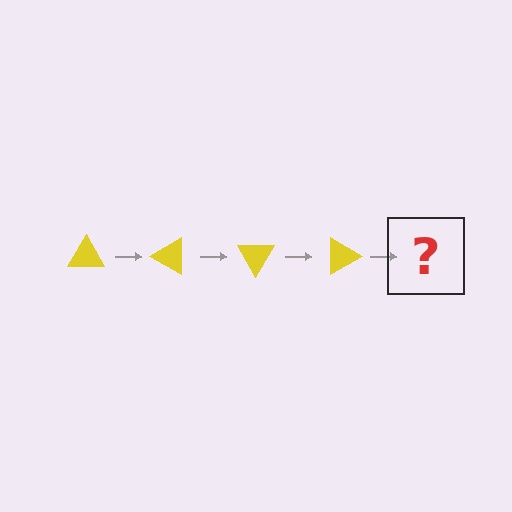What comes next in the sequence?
The next element should be a yellow triangle rotated 120 degrees.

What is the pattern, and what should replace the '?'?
The pattern is that the triangle rotates 30 degrees each step. The '?' should be a yellow triangle rotated 120 degrees.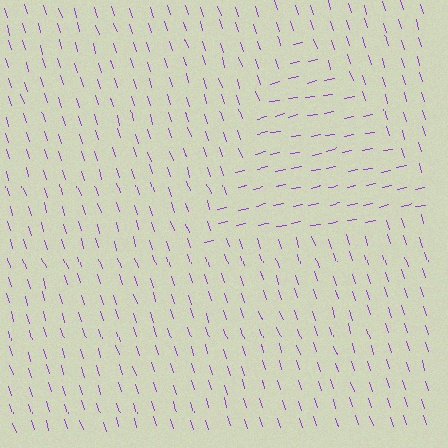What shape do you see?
I see a triangle.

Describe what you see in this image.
The image is filled with small purple line segments. A triangle region in the image has lines oriented differently from the surrounding lines, creating a visible texture boundary.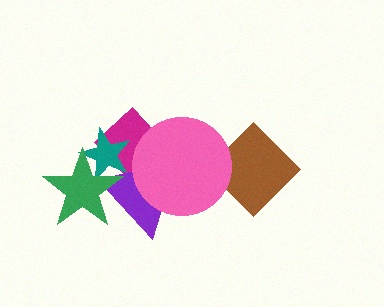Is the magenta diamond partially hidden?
Yes, it is partially covered by another shape.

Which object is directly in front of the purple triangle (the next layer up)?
The pink circle is directly in front of the purple triangle.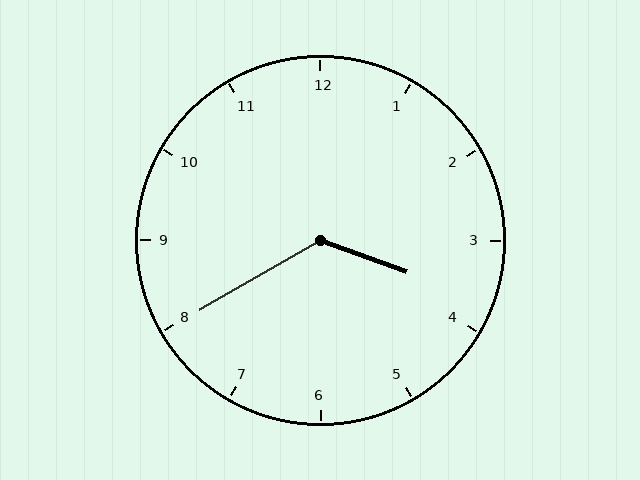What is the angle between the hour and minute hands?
Approximately 130 degrees.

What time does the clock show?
3:40.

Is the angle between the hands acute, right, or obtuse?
It is obtuse.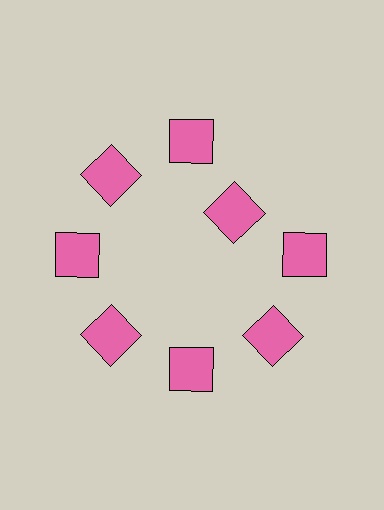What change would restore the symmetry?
The symmetry would be restored by moving it outward, back onto the ring so that all 8 squares sit at equal angles and equal distance from the center.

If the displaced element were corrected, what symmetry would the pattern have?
It would have 8-fold rotational symmetry — the pattern would map onto itself every 45 degrees.